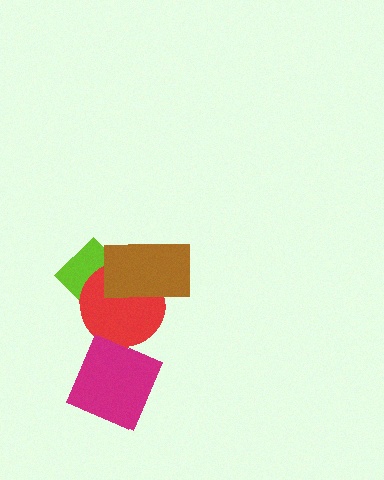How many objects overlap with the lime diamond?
2 objects overlap with the lime diamond.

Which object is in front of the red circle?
The brown rectangle is in front of the red circle.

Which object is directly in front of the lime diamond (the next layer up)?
The red circle is directly in front of the lime diamond.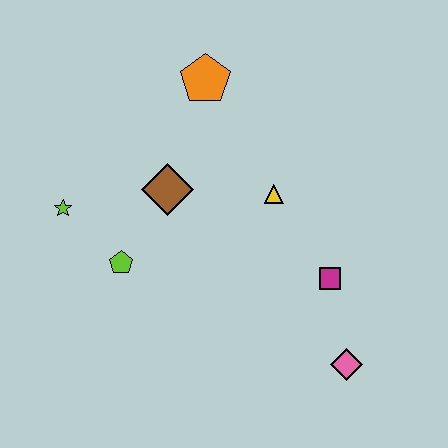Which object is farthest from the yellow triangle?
The lime star is farthest from the yellow triangle.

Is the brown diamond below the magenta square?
No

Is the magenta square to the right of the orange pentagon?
Yes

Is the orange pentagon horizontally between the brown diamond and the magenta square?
Yes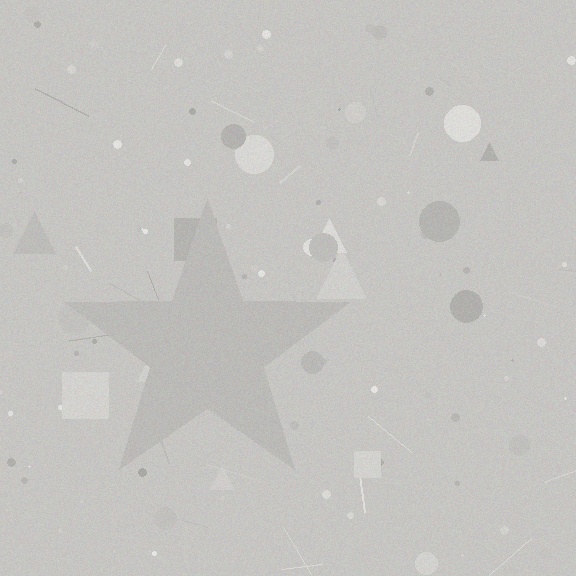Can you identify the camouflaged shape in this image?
The camouflaged shape is a star.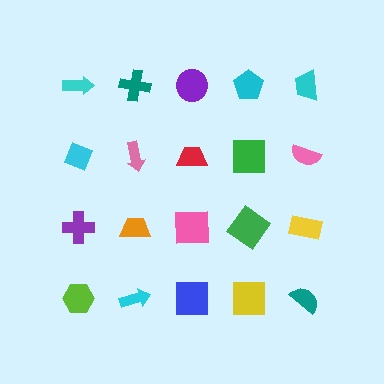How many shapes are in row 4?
5 shapes.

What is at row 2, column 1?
A cyan diamond.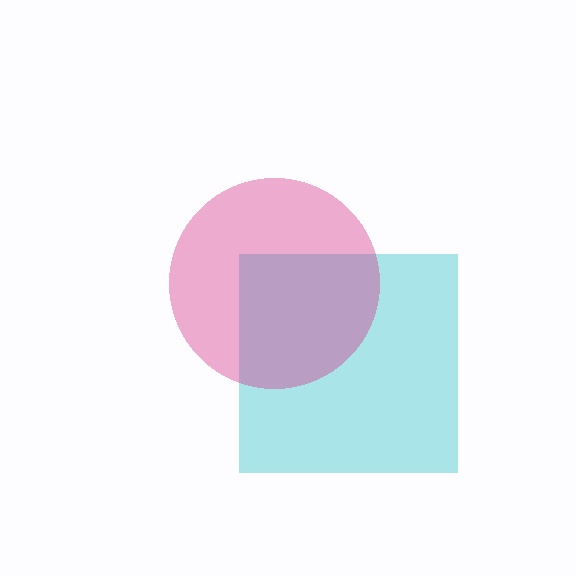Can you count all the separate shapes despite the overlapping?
Yes, there are 2 separate shapes.